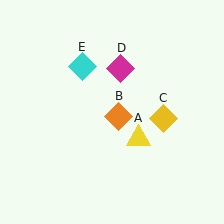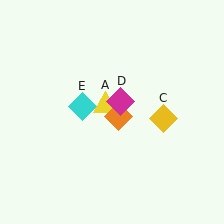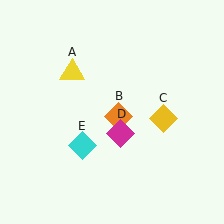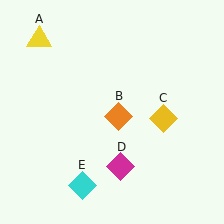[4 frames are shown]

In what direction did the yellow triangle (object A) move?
The yellow triangle (object A) moved up and to the left.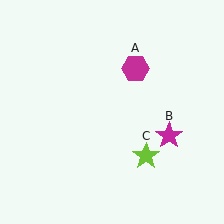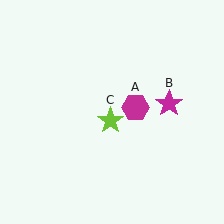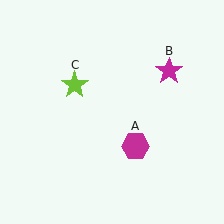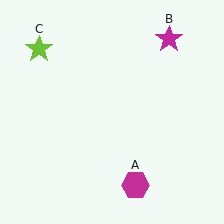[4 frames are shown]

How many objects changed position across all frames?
3 objects changed position: magenta hexagon (object A), magenta star (object B), lime star (object C).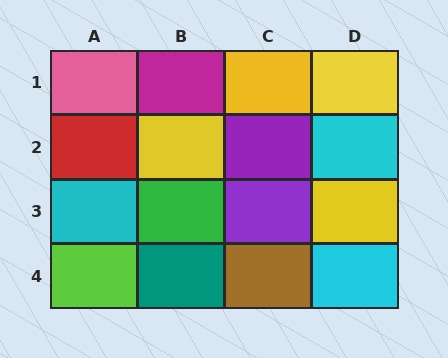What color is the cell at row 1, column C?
Yellow.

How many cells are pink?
1 cell is pink.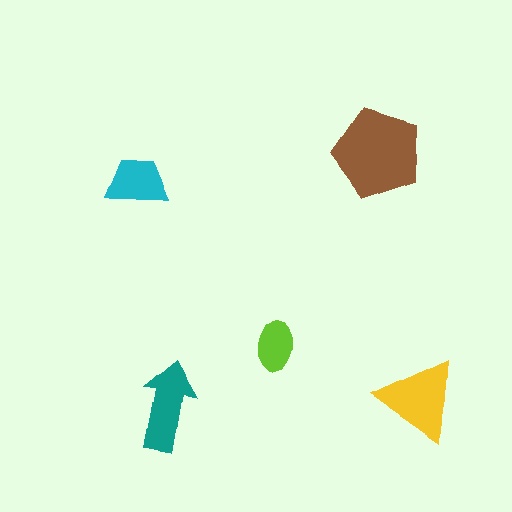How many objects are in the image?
There are 5 objects in the image.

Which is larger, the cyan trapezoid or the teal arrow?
The teal arrow.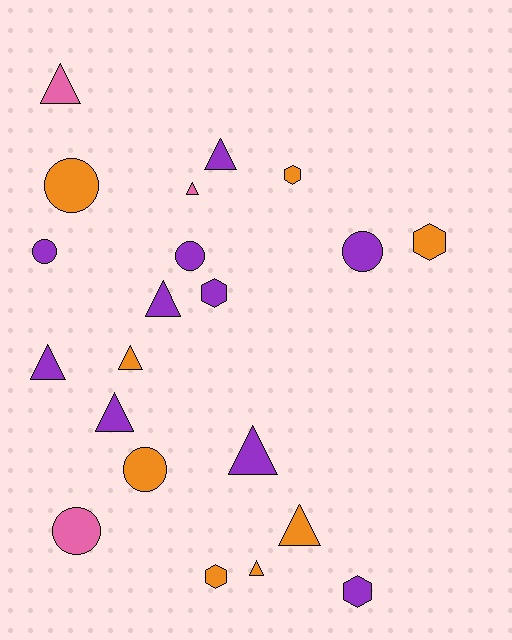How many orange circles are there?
There are 2 orange circles.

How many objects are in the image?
There are 21 objects.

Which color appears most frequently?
Purple, with 10 objects.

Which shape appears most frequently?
Triangle, with 10 objects.